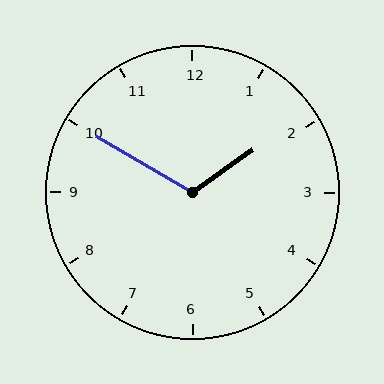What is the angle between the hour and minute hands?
Approximately 115 degrees.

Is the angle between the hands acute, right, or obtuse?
It is obtuse.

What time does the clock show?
1:50.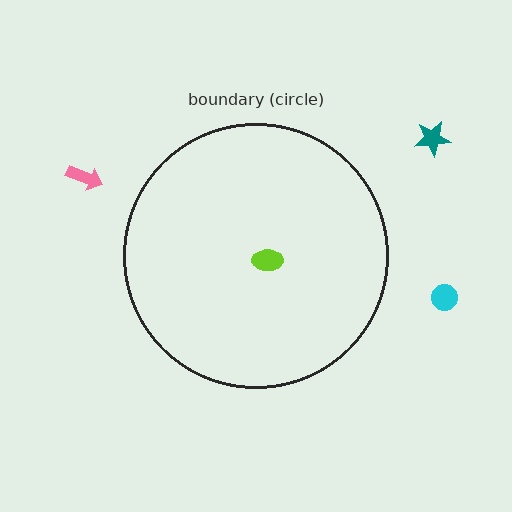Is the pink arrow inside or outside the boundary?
Outside.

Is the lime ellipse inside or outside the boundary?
Inside.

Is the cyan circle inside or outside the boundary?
Outside.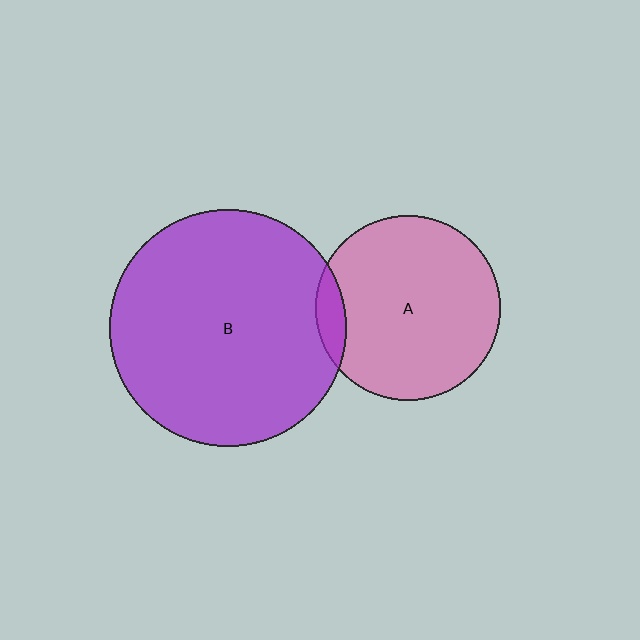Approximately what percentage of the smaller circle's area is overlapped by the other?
Approximately 10%.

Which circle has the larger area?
Circle B (purple).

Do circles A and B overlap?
Yes.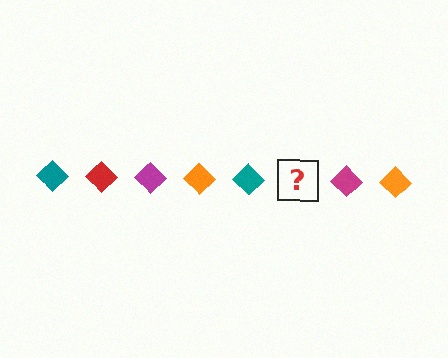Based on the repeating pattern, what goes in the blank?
The blank should be a red diamond.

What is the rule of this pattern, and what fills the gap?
The rule is that the pattern cycles through teal, red, magenta, orange diamonds. The gap should be filled with a red diamond.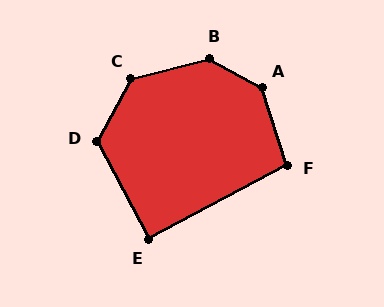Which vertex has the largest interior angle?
B, at approximately 137 degrees.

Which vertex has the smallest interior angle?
E, at approximately 90 degrees.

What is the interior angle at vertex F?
Approximately 100 degrees (obtuse).